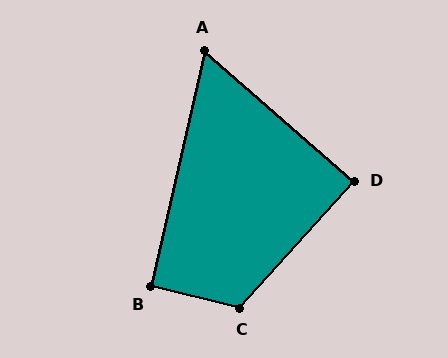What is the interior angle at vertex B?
Approximately 91 degrees (approximately right).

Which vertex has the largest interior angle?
C, at approximately 118 degrees.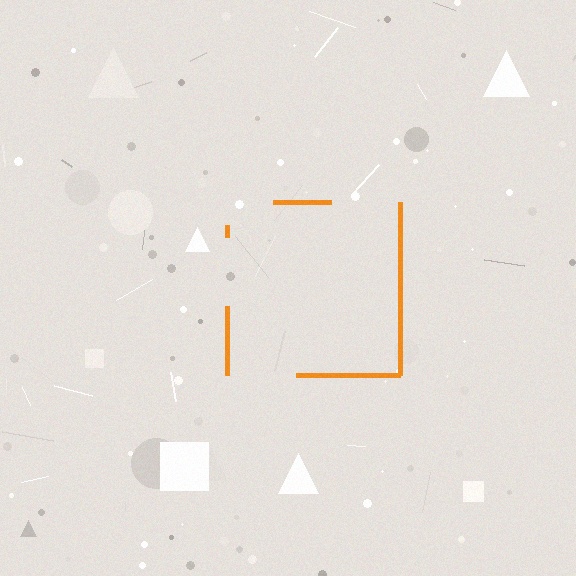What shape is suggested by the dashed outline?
The dashed outline suggests a square.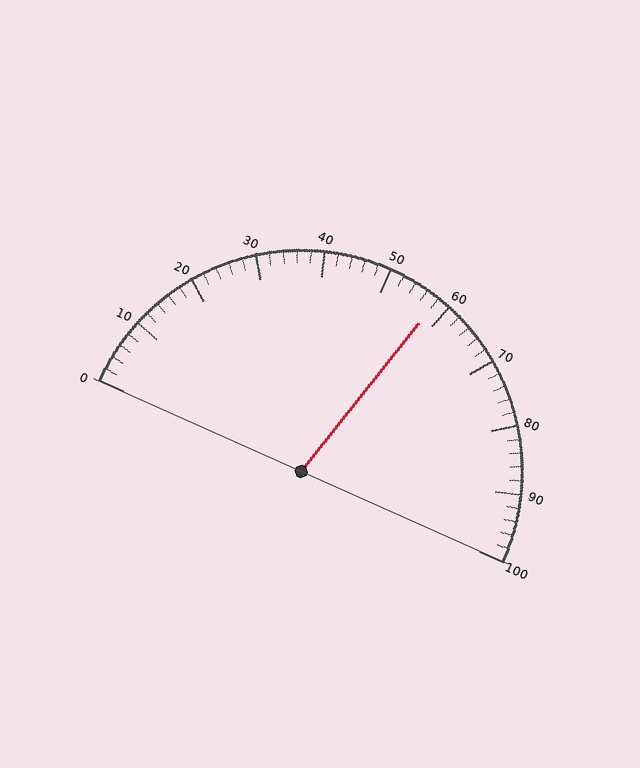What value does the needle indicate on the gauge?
The needle indicates approximately 58.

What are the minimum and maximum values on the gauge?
The gauge ranges from 0 to 100.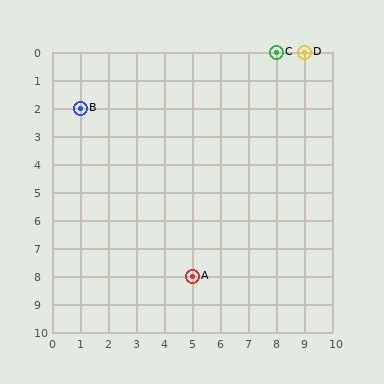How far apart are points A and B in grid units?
Points A and B are 4 columns and 6 rows apart (about 7.2 grid units diagonally).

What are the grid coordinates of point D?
Point D is at grid coordinates (9, 0).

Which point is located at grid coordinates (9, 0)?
Point D is at (9, 0).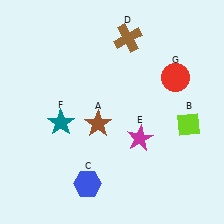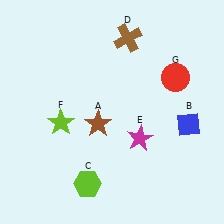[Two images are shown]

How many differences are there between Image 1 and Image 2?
There are 3 differences between the two images.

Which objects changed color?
B changed from lime to blue. C changed from blue to lime. F changed from teal to lime.